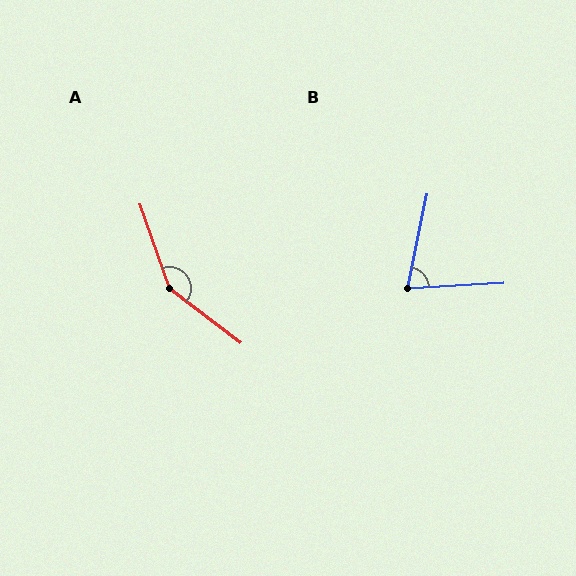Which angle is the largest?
A, at approximately 147 degrees.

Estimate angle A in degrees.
Approximately 147 degrees.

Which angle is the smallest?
B, at approximately 75 degrees.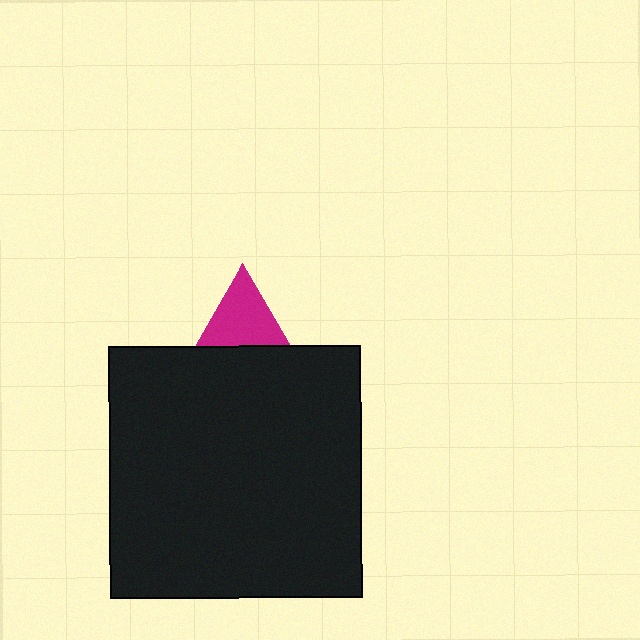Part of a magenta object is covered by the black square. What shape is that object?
It is a triangle.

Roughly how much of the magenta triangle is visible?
About half of it is visible (roughly 50%).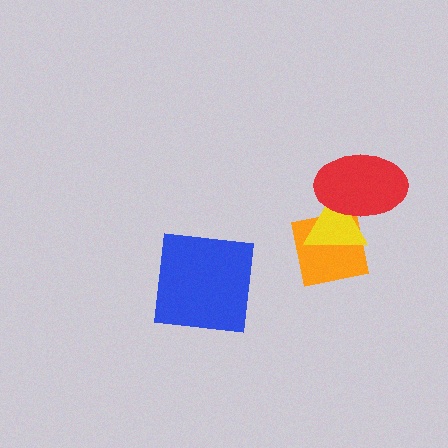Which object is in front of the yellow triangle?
The red ellipse is in front of the yellow triangle.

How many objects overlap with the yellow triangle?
2 objects overlap with the yellow triangle.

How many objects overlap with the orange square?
2 objects overlap with the orange square.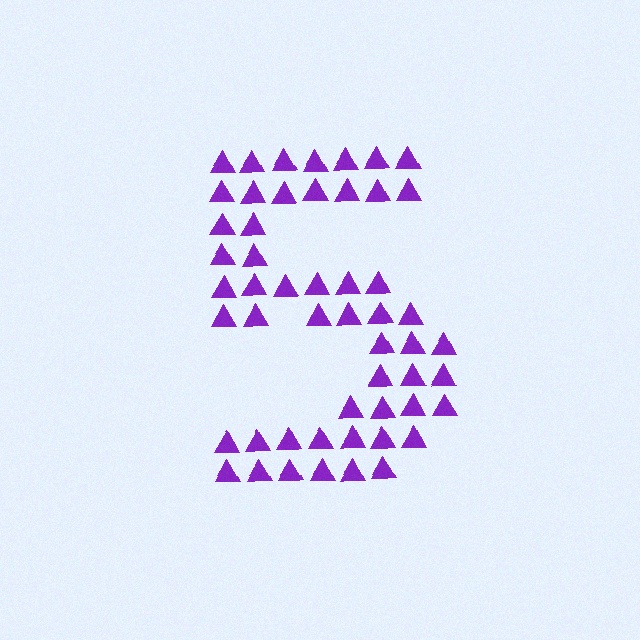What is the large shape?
The large shape is the digit 5.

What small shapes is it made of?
It is made of small triangles.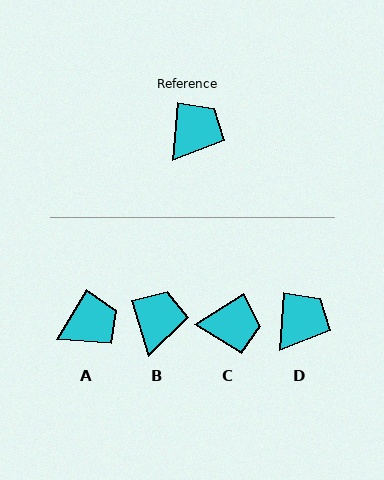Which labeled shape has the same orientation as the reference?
D.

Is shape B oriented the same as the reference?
No, it is off by about 22 degrees.